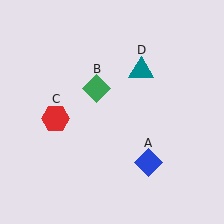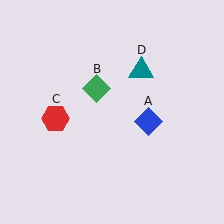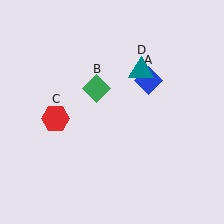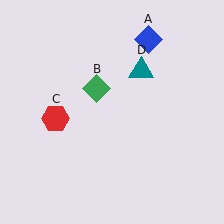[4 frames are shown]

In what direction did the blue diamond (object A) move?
The blue diamond (object A) moved up.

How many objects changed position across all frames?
1 object changed position: blue diamond (object A).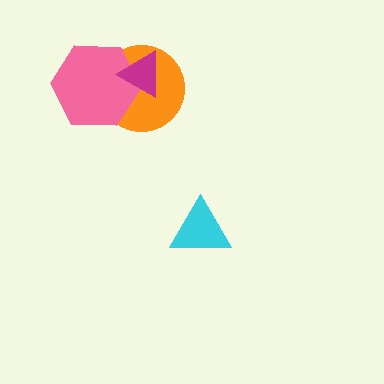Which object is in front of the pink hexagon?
The magenta triangle is in front of the pink hexagon.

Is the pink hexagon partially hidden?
Yes, it is partially covered by another shape.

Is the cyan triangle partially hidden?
No, no other shape covers it.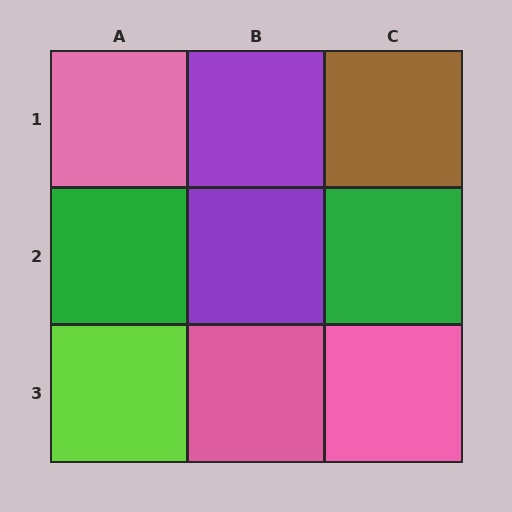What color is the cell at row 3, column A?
Lime.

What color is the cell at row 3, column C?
Pink.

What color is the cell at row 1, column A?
Pink.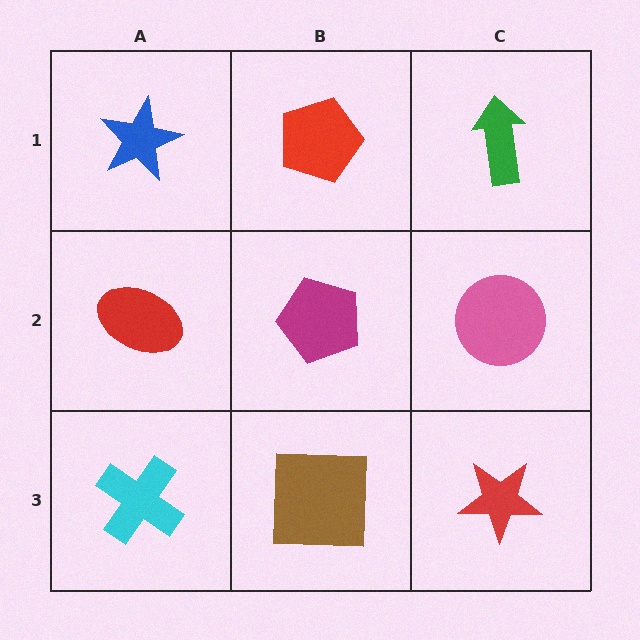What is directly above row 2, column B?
A red pentagon.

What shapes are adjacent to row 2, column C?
A green arrow (row 1, column C), a red star (row 3, column C), a magenta pentagon (row 2, column B).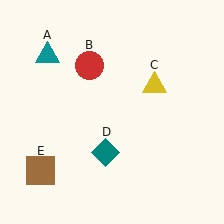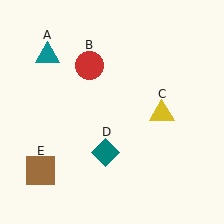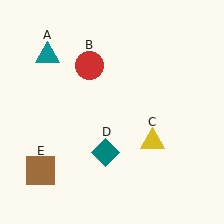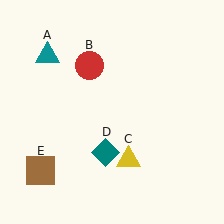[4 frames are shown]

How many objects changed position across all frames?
1 object changed position: yellow triangle (object C).